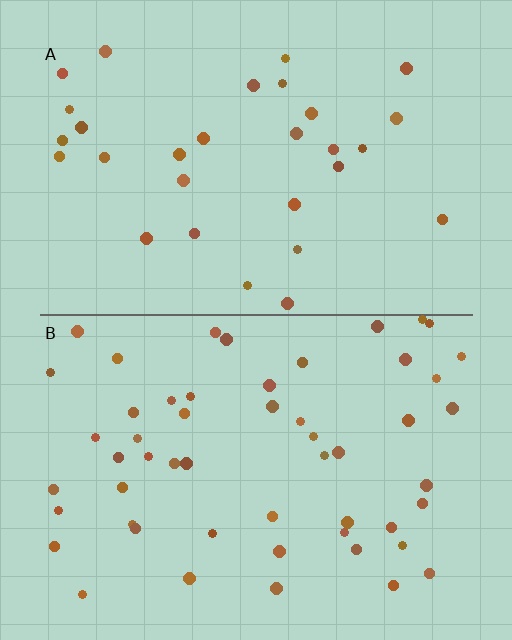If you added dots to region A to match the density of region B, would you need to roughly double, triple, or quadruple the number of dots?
Approximately double.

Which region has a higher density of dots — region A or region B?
B (the bottom).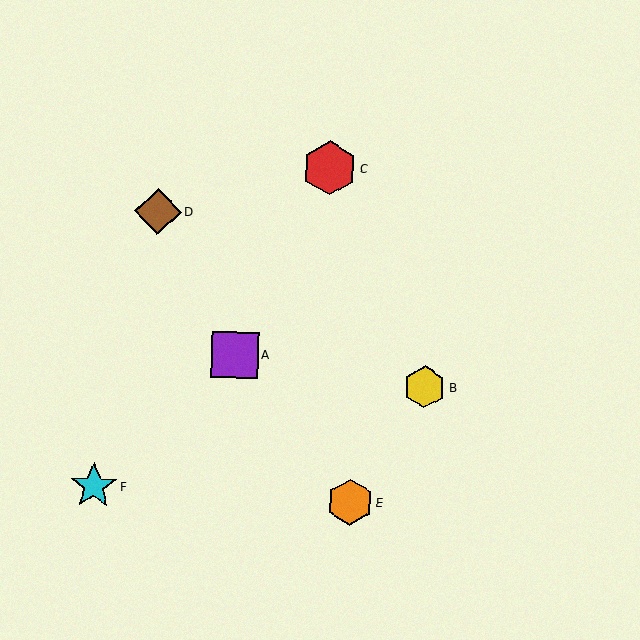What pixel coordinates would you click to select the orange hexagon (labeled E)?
Click at (350, 502) to select the orange hexagon E.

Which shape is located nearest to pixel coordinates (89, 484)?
The cyan star (labeled F) at (94, 486) is nearest to that location.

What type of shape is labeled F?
Shape F is a cyan star.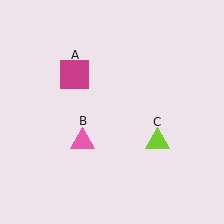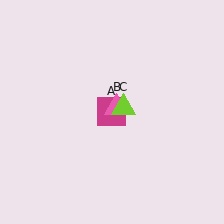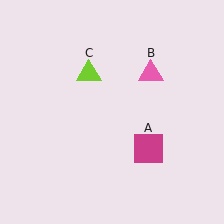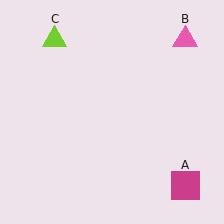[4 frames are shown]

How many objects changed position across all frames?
3 objects changed position: magenta square (object A), pink triangle (object B), lime triangle (object C).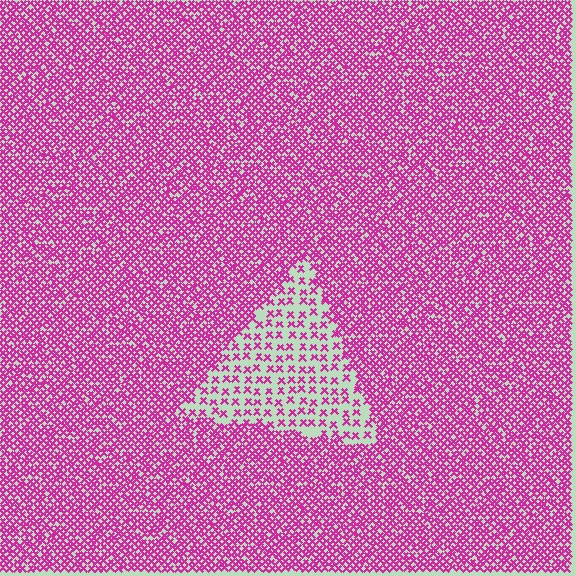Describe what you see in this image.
The image contains small magenta elements arranged at two different densities. A triangle-shaped region is visible where the elements are less densely packed than the surrounding area.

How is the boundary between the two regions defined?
The boundary is defined by a change in element density (approximately 2.7x ratio). All elements are the same color, size, and shape.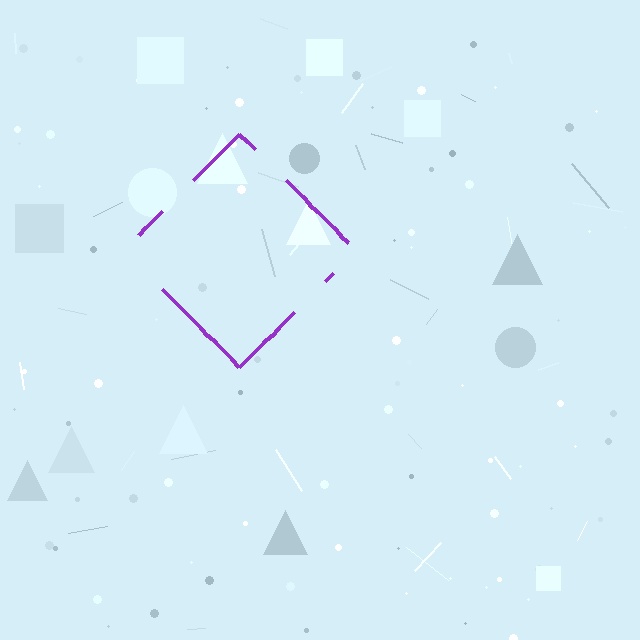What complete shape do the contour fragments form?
The contour fragments form a diamond.